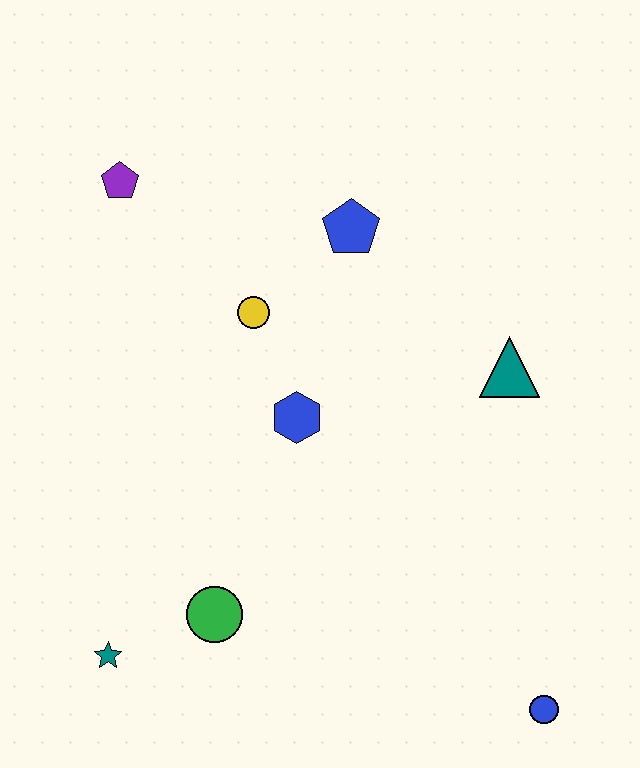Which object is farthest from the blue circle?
The purple pentagon is farthest from the blue circle.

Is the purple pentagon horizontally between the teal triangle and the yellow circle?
No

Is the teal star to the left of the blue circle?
Yes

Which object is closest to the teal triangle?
The blue pentagon is closest to the teal triangle.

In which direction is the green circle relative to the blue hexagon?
The green circle is below the blue hexagon.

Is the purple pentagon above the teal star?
Yes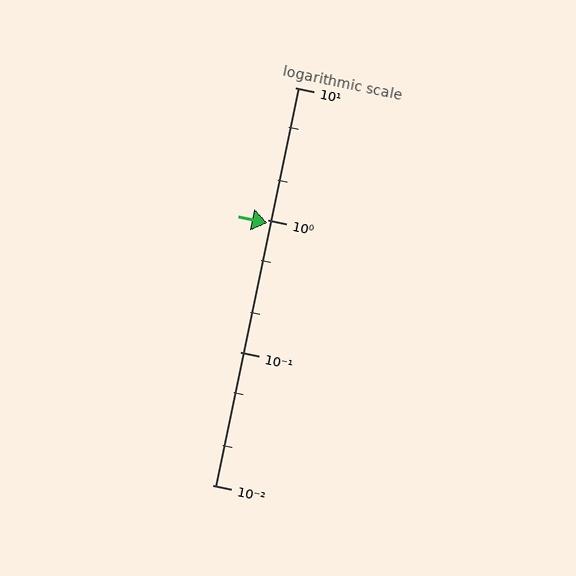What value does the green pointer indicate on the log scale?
The pointer indicates approximately 0.95.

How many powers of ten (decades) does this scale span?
The scale spans 3 decades, from 0.01 to 10.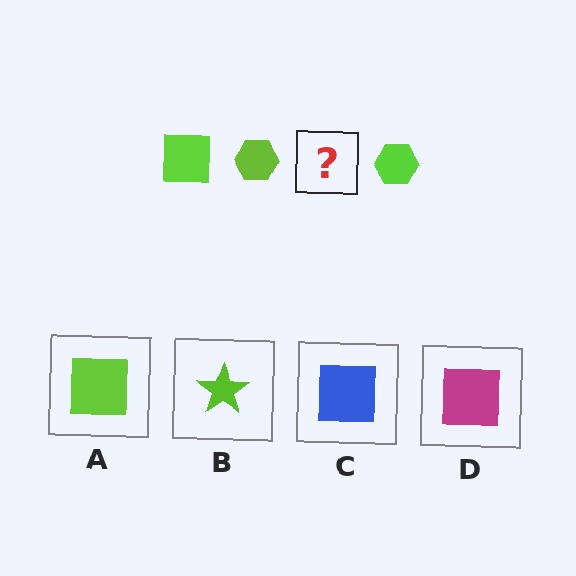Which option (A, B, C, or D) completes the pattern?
A.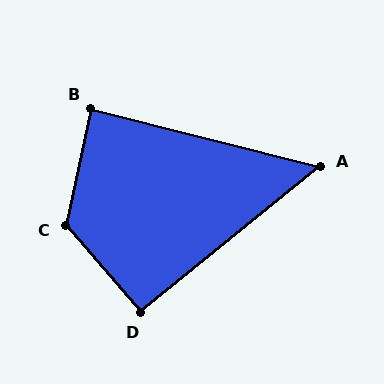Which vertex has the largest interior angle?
C, at approximately 127 degrees.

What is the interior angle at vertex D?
Approximately 92 degrees (approximately right).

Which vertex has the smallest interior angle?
A, at approximately 53 degrees.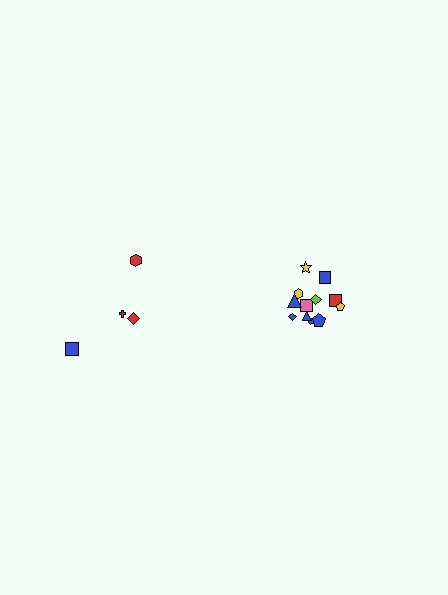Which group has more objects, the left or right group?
The right group.